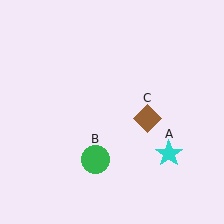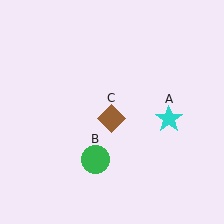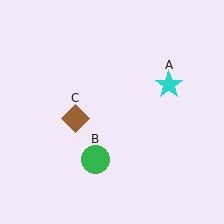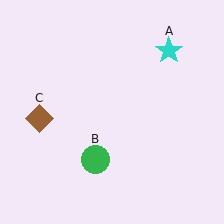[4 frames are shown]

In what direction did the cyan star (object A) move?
The cyan star (object A) moved up.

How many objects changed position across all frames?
2 objects changed position: cyan star (object A), brown diamond (object C).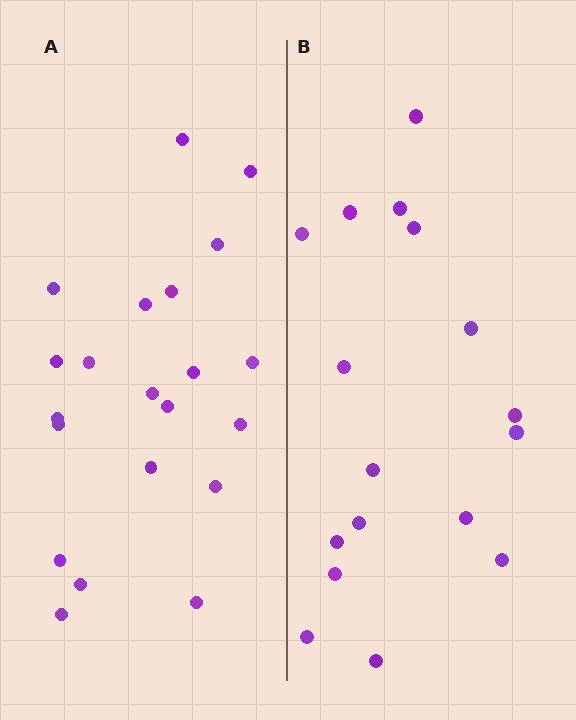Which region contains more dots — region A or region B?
Region A (the left region) has more dots.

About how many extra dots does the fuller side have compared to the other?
Region A has about 4 more dots than region B.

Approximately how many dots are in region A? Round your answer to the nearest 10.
About 20 dots. (The exact count is 21, which rounds to 20.)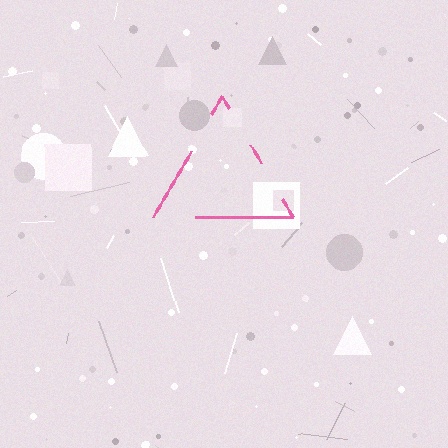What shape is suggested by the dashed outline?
The dashed outline suggests a triangle.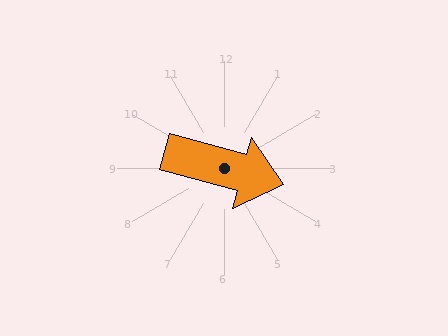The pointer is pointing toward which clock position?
Roughly 4 o'clock.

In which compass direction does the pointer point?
East.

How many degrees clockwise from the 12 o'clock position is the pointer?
Approximately 105 degrees.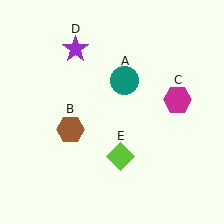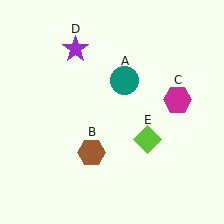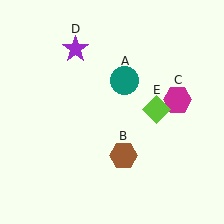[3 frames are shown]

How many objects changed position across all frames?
2 objects changed position: brown hexagon (object B), lime diamond (object E).